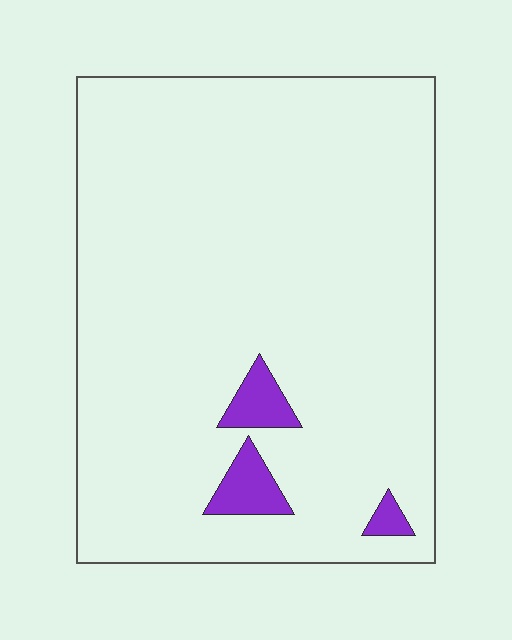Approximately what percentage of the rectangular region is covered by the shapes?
Approximately 5%.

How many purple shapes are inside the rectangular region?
3.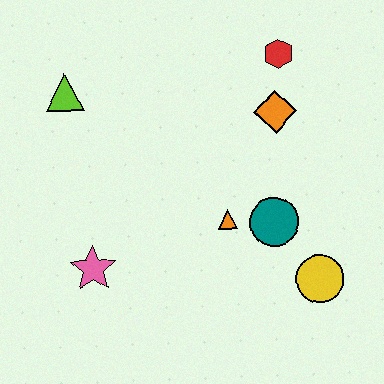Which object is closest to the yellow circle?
The teal circle is closest to the yellow circle.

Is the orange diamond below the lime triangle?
Yes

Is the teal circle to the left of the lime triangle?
No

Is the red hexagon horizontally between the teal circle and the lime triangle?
No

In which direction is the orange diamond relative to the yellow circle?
The orange diamond is above the yellow circle.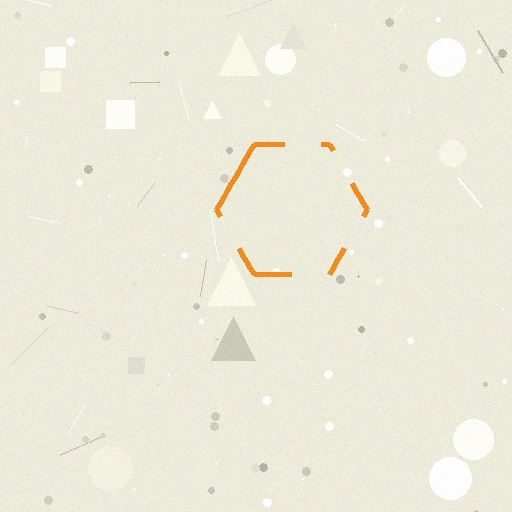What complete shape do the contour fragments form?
The contour fragments form a hexagon.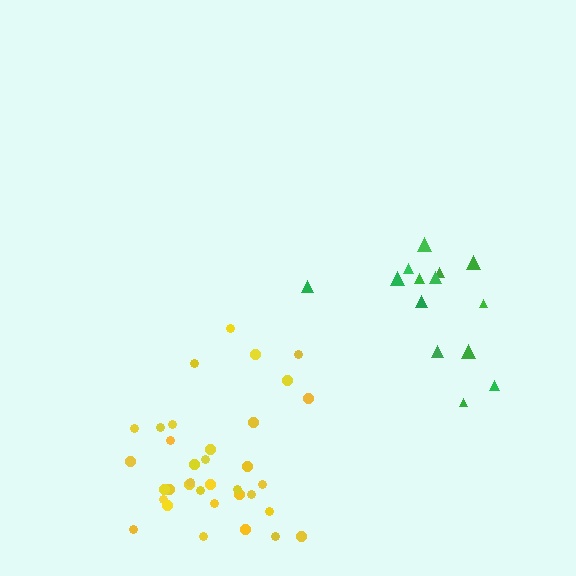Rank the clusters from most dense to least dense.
yellow, green.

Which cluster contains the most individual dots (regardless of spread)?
Yellow (35).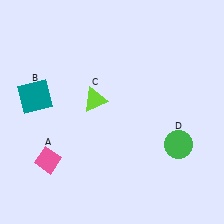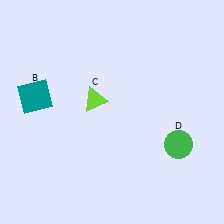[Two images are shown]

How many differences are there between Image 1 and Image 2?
There is 1 difference between the two images.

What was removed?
The pink diamond (A) was removed in Image 2.